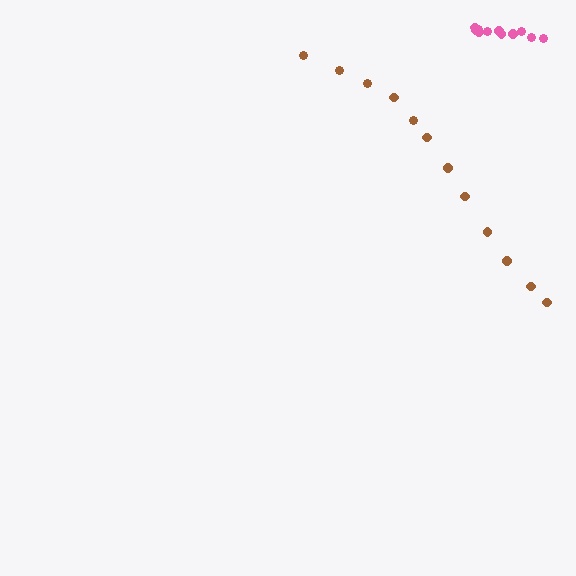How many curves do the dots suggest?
There are 2 distinct paths.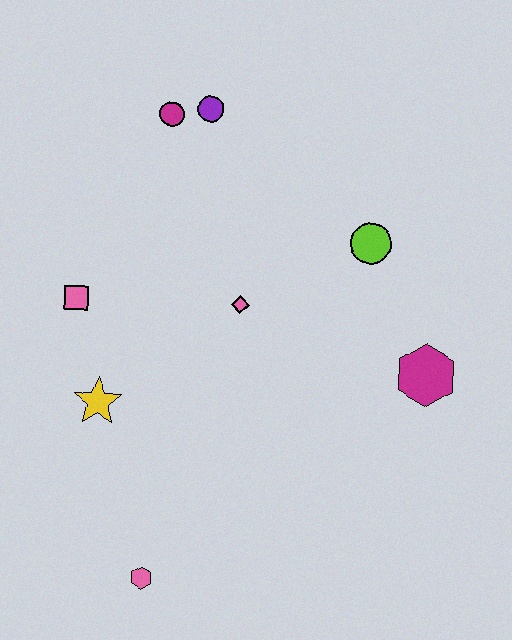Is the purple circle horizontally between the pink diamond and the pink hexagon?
Yes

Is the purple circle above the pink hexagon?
Yes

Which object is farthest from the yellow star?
The magenta hexagon is farthest from the yellow star.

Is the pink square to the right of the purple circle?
No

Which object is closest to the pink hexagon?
The yellow star is closest to the pink hexagon.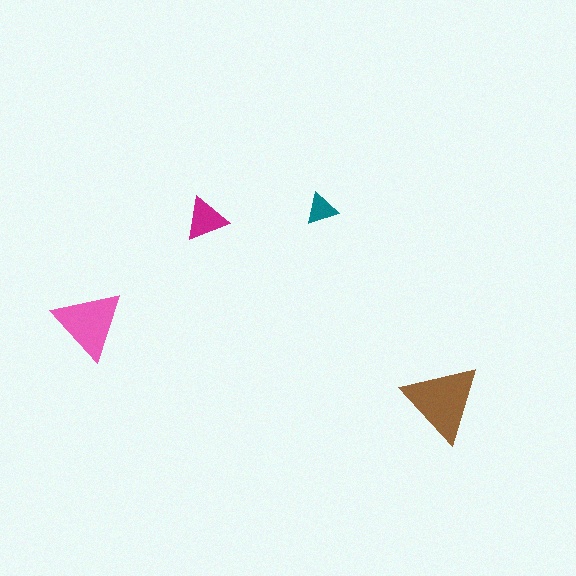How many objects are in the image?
There are 4 objects in the image.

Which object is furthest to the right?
The brown triangle is rightmost.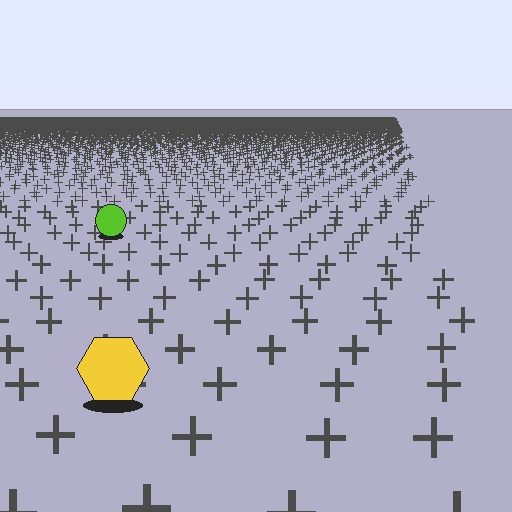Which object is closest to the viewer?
The yellow hexagon is closest. The texture marks near it are larger and more spread out.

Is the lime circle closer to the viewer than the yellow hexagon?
No. The yellow hexagon is closer — you can tell from the texture gradient: the ground texture is coarser near it.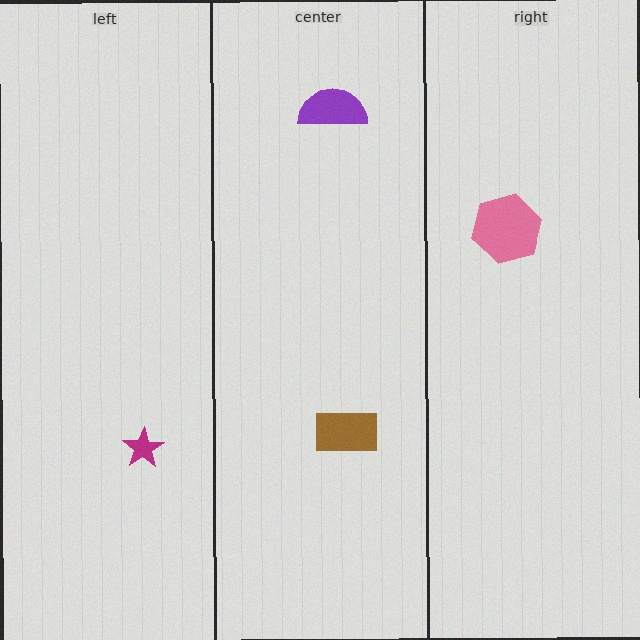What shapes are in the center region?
The brown rectangle, the purple semicircle.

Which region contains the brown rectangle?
The center region.